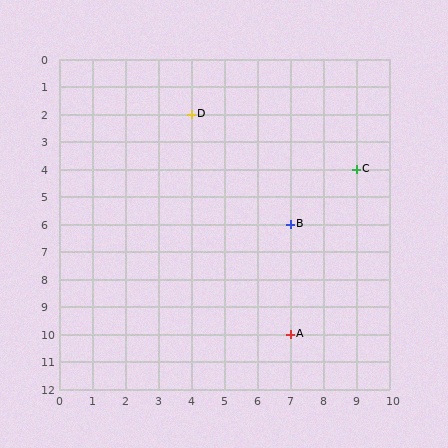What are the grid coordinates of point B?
Point B is at grid coordinates (7, 6).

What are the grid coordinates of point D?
Point D is at grid coordinates (4, 2).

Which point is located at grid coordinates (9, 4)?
Point C is at (9, 4).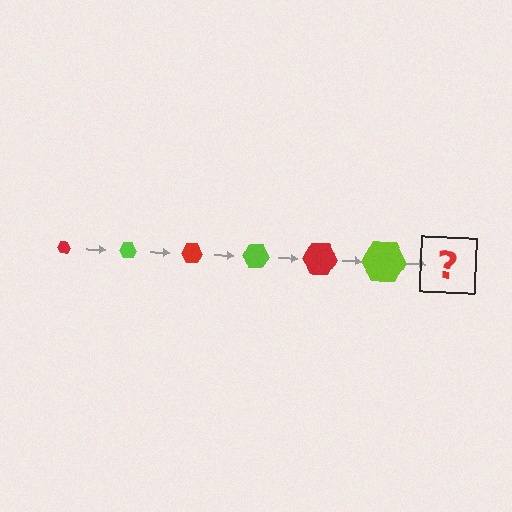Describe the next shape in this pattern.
It should be a red hexagon, larger than the previous one.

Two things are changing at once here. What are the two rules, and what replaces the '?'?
The two rules are that the hexagon grows larger each step and the color cycles through red and lime. The '?' should be a red hexagon, larger than the previous one.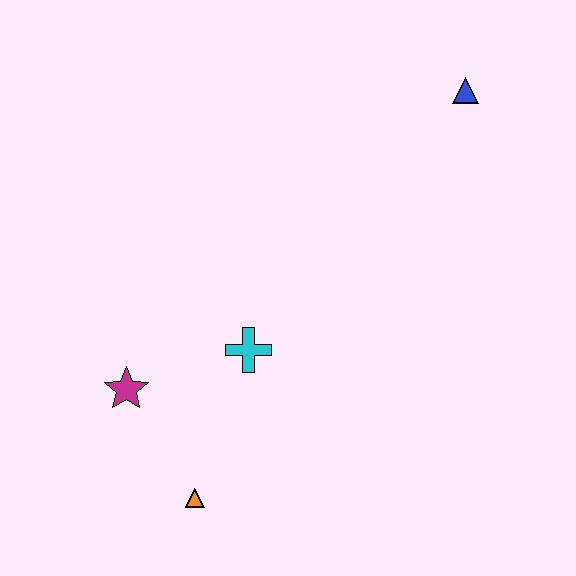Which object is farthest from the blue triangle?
The orange triangle is farthest from the blue triangle.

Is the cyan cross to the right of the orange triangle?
Yes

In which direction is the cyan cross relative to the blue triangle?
The cyan cross is below the blue triangle.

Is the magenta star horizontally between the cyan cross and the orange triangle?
No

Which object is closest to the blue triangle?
The cyan cross is closest to the blue triangle.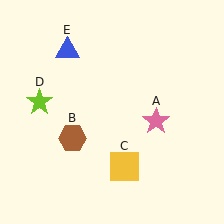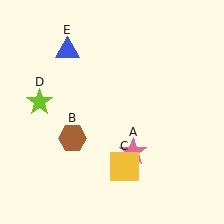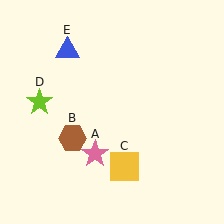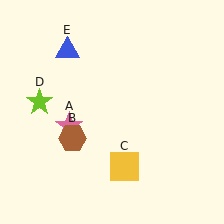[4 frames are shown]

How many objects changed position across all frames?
1 object changed position: pink star (object A).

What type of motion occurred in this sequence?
The pink star (object A) rotated clockwise around the center of the scene.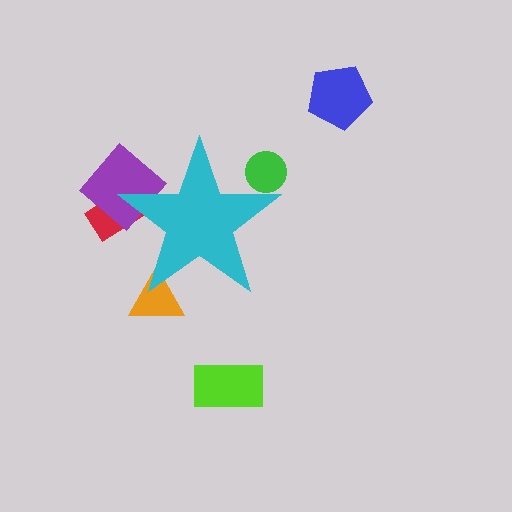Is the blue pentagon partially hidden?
No, the blue pentagon is fully visible.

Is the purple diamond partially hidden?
Yes, the purple diamond is partially hidden behind the cyan star.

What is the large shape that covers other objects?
A cyan star.